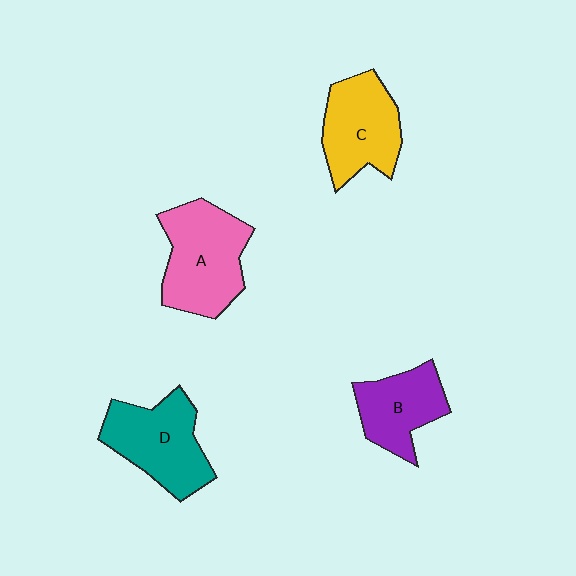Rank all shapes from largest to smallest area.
From largest to smallest: A (pink), D (teal), C (yellow), B (purple).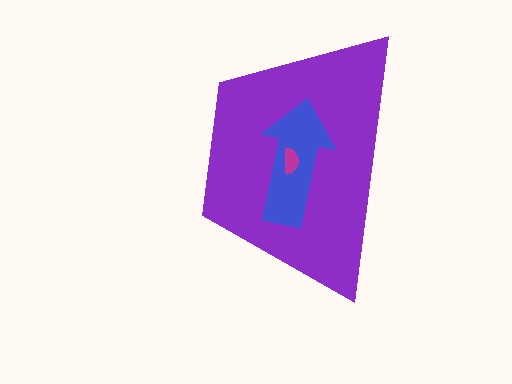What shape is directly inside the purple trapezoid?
The blue arrow.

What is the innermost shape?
The magenta semicircle.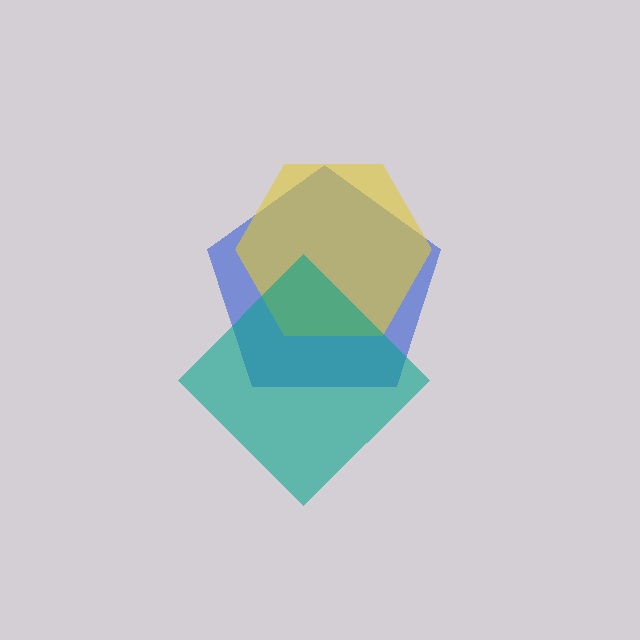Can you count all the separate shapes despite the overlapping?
Yes, there are 3 separate shapes.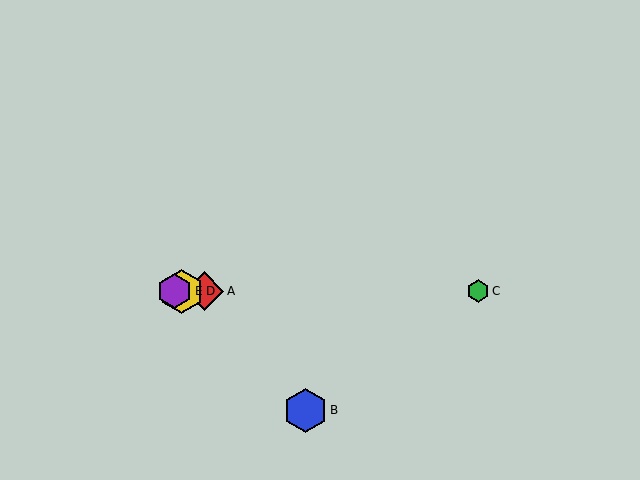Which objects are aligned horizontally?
Objects A, C, D, E are aligned horizontally.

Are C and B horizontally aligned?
No, C is at y≈291 and B is at y≈410.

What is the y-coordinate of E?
Object E is at y≈291.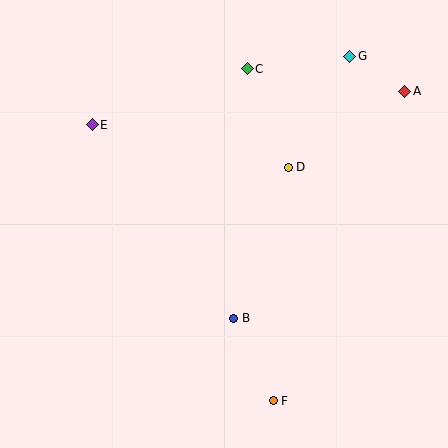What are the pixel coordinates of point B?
Point B is at (234, 318).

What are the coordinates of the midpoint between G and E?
The midpoint between G and E is at (221, 91).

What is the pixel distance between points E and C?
The distance between E and C is 165 pixels.